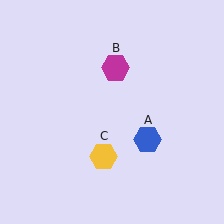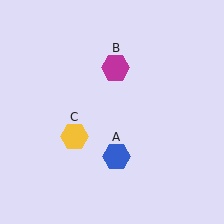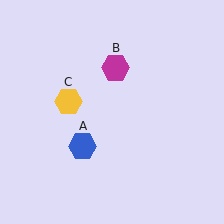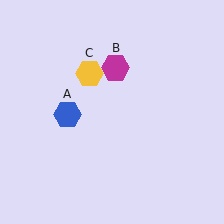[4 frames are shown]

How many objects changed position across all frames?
2 objects changed position: blue hexagon (object A), yellow hexagon (object C).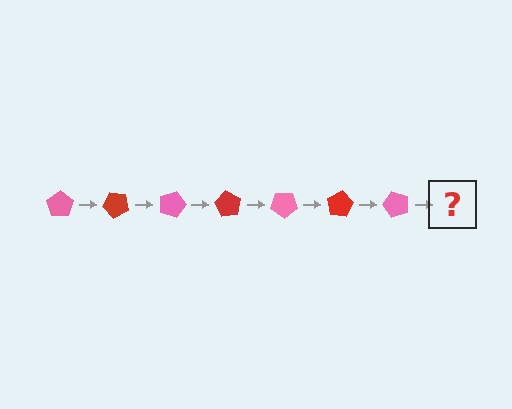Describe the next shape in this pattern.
It should be a red pentagon, rotated 315 degrees from the start.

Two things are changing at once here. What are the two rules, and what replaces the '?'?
The two rules are that it rotates 45 degrees each step and the color cycles through pink and red. The '?' should be a red pentagon, rotated 315 degrees from the start.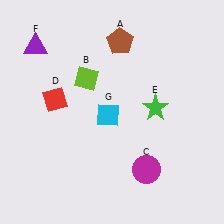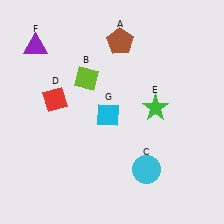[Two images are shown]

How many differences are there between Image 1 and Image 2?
There is 1 difference between the two images.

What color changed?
The circle (C) changed from magenta in Image 1 to cyan in Image 2.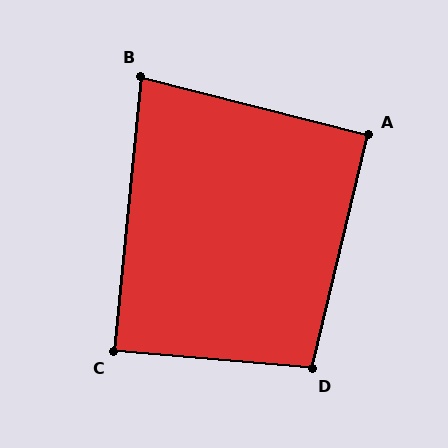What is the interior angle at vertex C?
Approximately 89 degrees (approximately right).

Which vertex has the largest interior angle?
D, at approximately 99 degrees.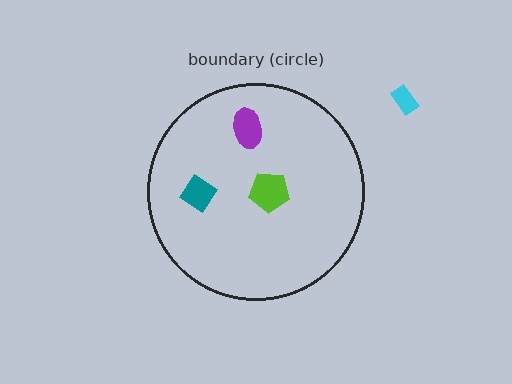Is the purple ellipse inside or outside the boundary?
Inside.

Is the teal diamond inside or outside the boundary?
Inside.